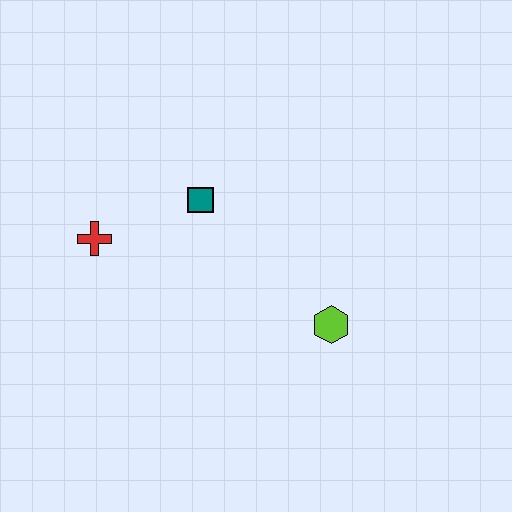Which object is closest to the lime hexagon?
The teal square is closest to the lime hexagon.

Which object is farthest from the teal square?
The lime hexagon is farthest from the teal square.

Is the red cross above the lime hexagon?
Yes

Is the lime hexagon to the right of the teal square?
Yes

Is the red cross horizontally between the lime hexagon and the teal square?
No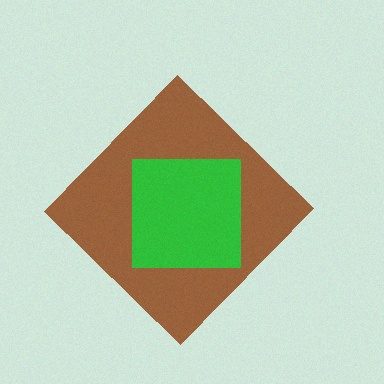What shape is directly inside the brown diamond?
The green square.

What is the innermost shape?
The green square.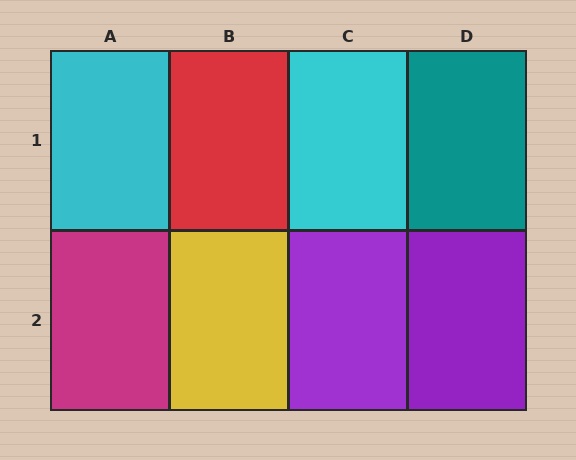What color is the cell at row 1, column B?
Red.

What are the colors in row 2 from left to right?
Magenta, yellow, purple, purple.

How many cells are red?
1 cell is red.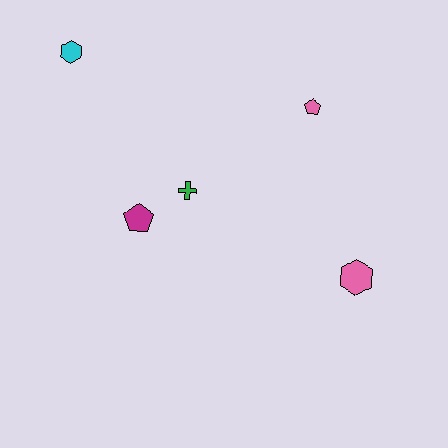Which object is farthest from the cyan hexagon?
The pink hexagon is farthest from the cyan hexagon.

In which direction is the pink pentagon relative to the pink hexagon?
The pink pentagon is above the pink hexagon.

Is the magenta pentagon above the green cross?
No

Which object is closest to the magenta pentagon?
The green cross is closest to the magenta pentagon.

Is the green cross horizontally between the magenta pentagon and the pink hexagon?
Yes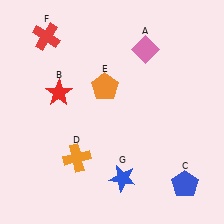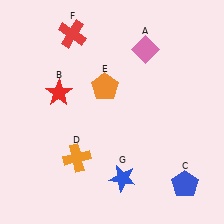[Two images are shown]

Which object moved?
The red cross (F) moved right.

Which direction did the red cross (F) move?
The red cross (F) moved right.